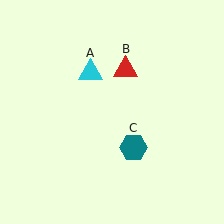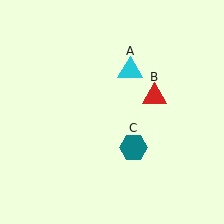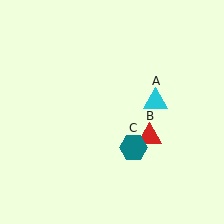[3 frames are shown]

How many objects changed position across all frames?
2 objects changed position: cyan triangle (object A), red triangle (object B).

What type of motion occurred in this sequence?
The cyan triangle (object A), red triangle (object B) rotated clockwise around the center of the scene.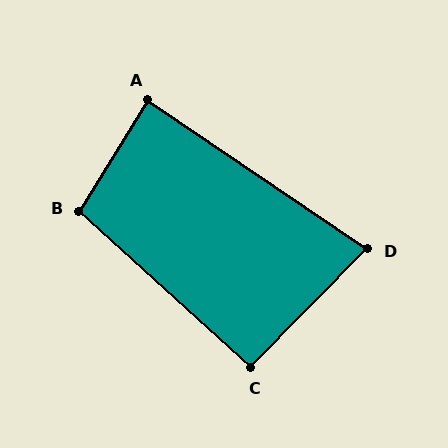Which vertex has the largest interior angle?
B, at approximately 100 degrees.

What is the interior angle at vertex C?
Approximately 92 degrees (approximately right).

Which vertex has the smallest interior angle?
D, at approximately 80 degrees.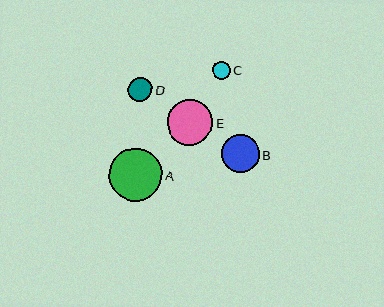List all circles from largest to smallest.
From largest to smallest: A, E, B, D, C.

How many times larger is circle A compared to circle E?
Circle A is approximately 1.2 times the size of circle E.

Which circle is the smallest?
Circle C is the smallest with a size of approximately 18 pixels.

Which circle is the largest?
Circle A is the largest with a size of approximately 53 pixels.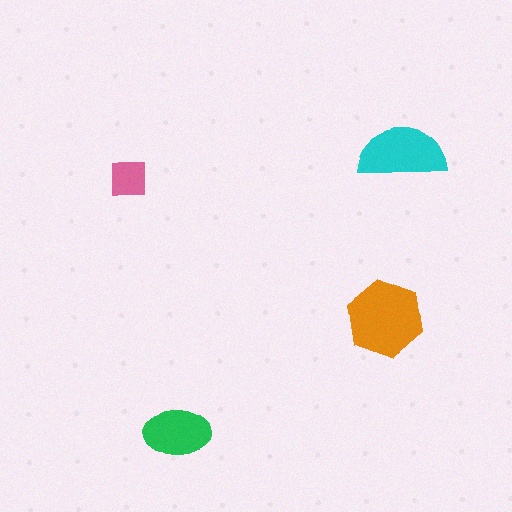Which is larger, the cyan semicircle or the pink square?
The cyan semicircle.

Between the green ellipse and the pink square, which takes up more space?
The green ellipse.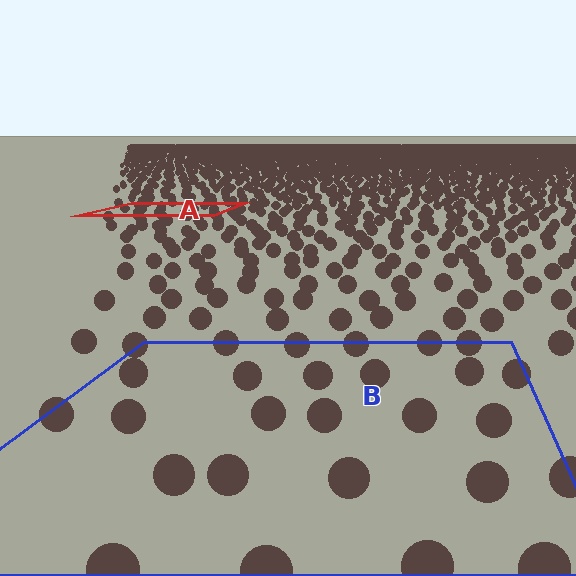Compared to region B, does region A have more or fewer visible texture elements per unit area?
Region A has more texture elements per unit area — they are packed more densely because it is farther away.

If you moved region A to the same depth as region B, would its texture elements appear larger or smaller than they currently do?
They would appear larger. At a closer depth, the same texture elements are projected at a bigger on-screen size.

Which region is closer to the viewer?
Region B is closer. The texture elements there are larger and more spread out.